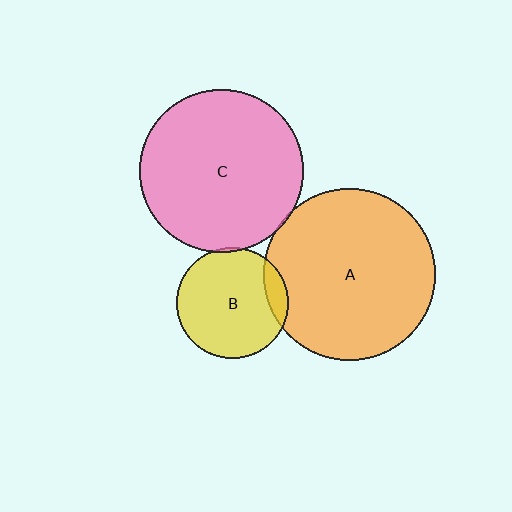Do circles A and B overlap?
Yes.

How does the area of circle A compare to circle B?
Approximately 2.4 times.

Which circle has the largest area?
Circle A (orange).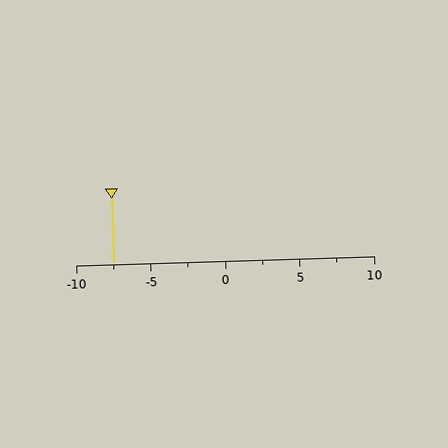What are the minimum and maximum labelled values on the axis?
The axis runs from -10 to 10.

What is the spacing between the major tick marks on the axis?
The major ticks are spaced 5 apart.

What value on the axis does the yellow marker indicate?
The marker indicates approximately -7.5.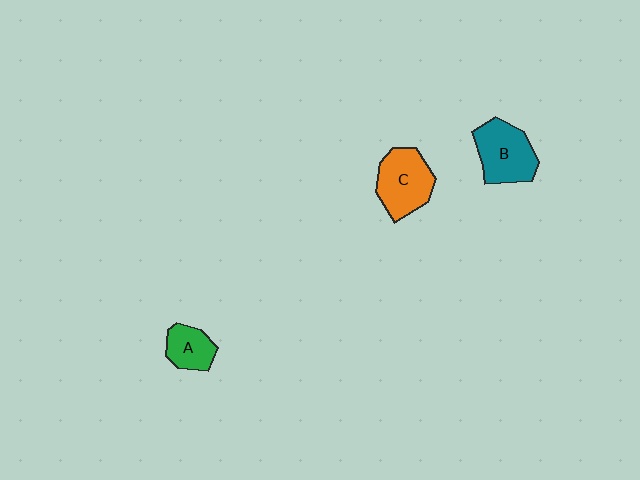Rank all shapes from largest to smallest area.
From largest to smallest: C (orange), B (teal), A (green).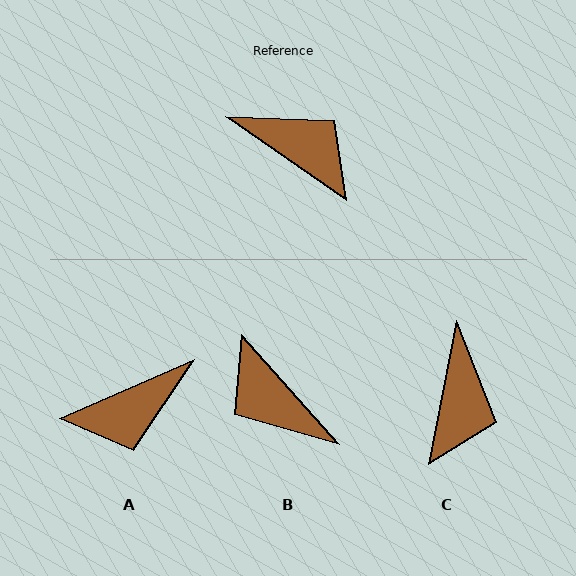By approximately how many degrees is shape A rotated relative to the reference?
Approximately 122 degrees clockwise.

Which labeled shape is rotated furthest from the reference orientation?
B, about 166 degrees away.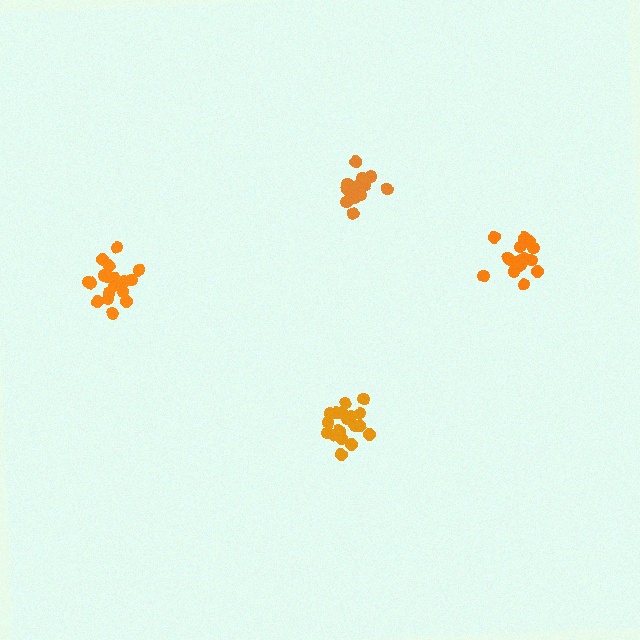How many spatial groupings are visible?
There are 4 spatial groupings.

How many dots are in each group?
Group 1: 18 dots, Group 2: 15 dots, Group 3: 15 dots, Group 4: 20 dots (68 total).